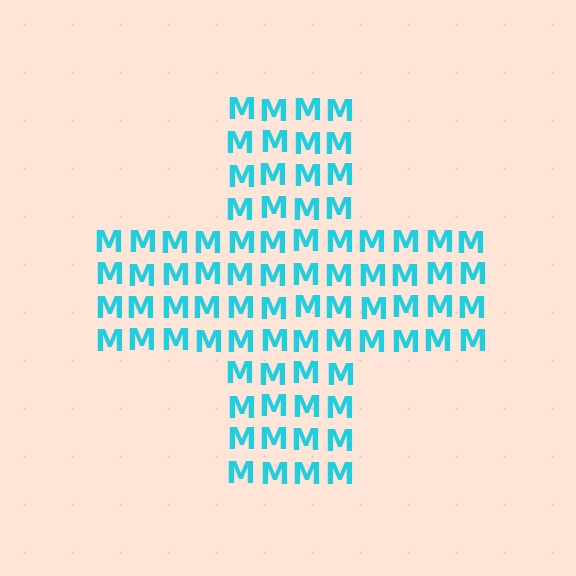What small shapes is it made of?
It is made of small letter M's.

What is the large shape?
The large shape is a cross.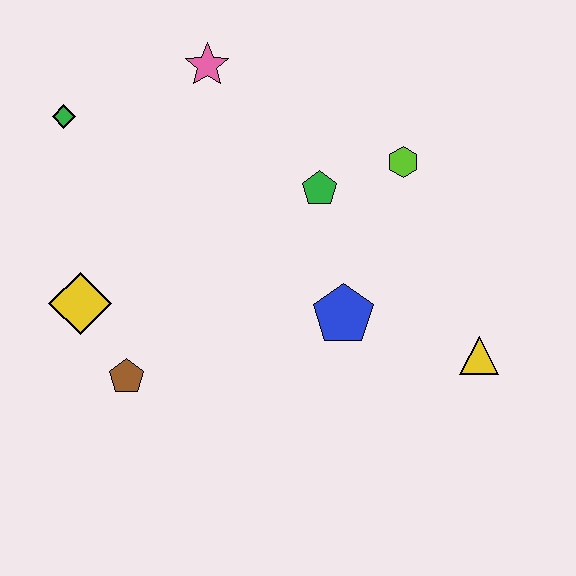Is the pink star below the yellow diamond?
No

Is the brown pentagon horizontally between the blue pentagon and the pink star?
No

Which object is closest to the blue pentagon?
The green pentagon is closest to the blue pentagon.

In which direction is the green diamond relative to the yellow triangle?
The green diamond is to the left of the yellow triangle.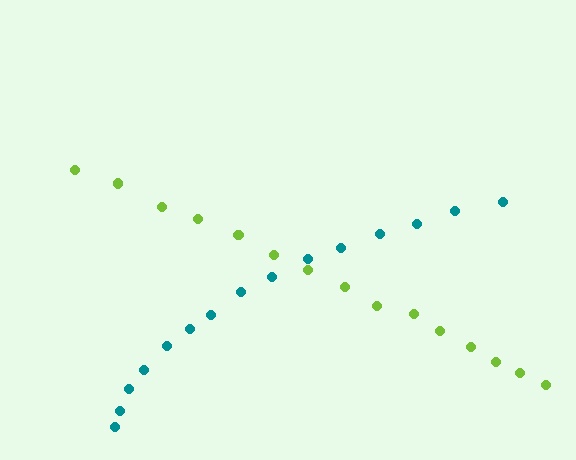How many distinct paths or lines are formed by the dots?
There are 2 distinct paths.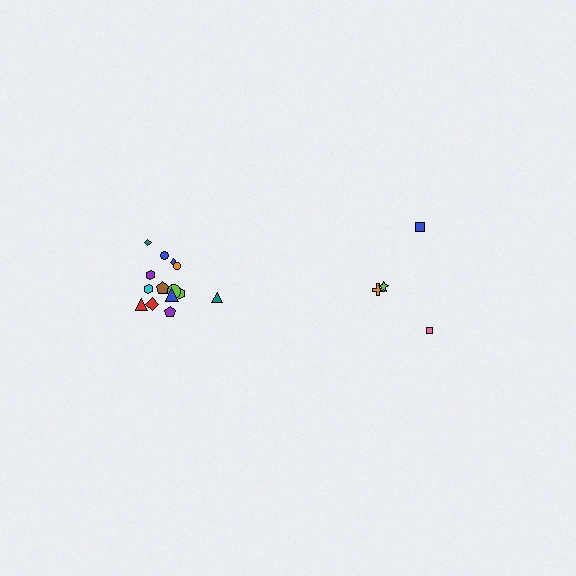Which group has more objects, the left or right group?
The left group.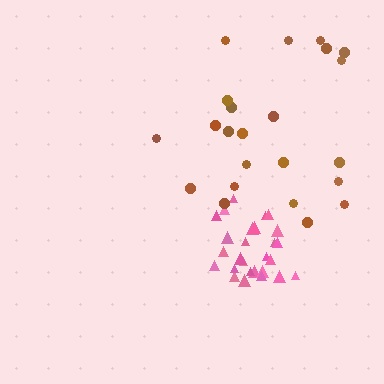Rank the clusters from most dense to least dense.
pink, brown.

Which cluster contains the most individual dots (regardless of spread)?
Pink (27).